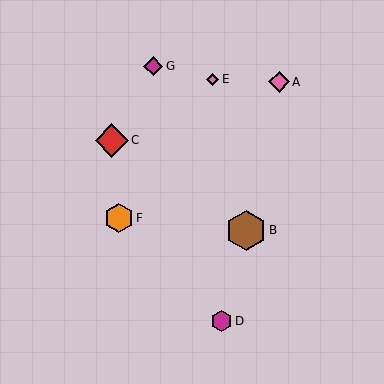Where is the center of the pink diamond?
The center of the pink diamond is at (279, 82).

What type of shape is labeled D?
Shape D is a magenta hexagon.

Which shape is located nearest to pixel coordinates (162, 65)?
The magenta diamond (labeled G) at (153, 66) is nearest to that location.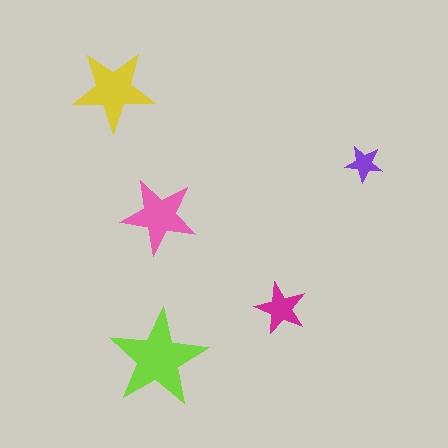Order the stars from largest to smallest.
the lime one, the yellow one, the pink one, the magenta one, the purple one.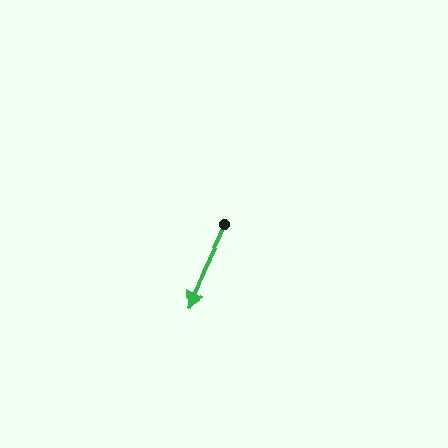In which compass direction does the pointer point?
Southwest.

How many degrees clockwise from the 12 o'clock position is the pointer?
Approximately 204 degrees.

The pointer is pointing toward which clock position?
Roughly 7 o'clock.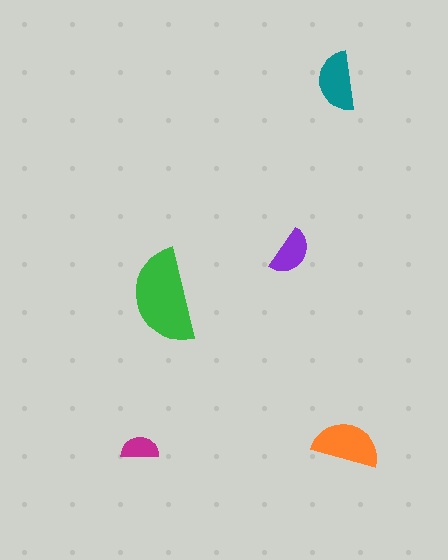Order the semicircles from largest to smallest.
the green one, the orange one, the teal one, the purple one, the magenta one.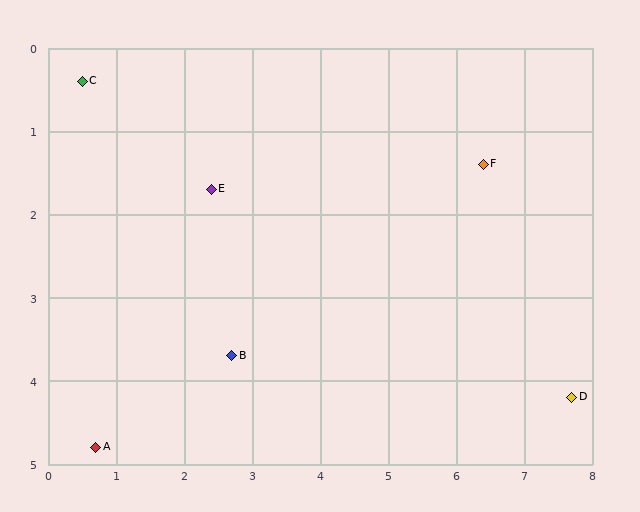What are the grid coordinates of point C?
Point C is at approximately (0.5, 0.4).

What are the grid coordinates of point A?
Point A is at approximately (0.7, 4.8).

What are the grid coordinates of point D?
Point D is at approximately (7.7, 4.2).